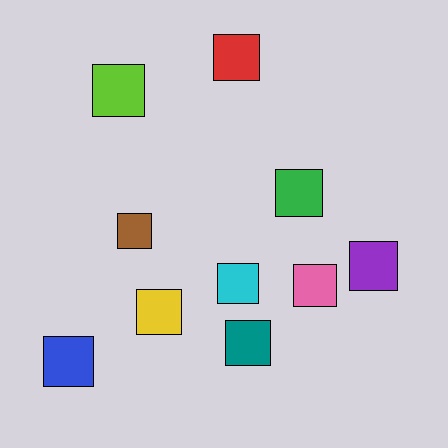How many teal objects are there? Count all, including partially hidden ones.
There is 1 teal object.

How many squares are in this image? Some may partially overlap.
There are 10 squares.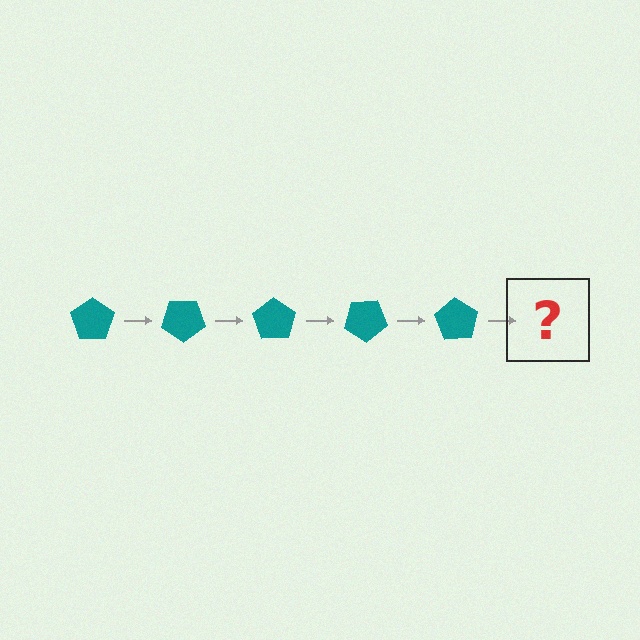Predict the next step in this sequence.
The next step is a teal pentagon rotated 175 degrees.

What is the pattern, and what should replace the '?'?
The pattern is that the pentagon rotates 35 degrees each step. The '?' should be a teal pentagon rotated 175 degrees.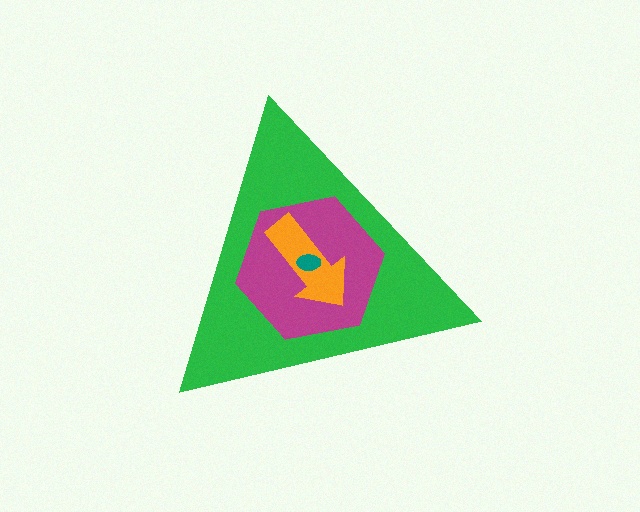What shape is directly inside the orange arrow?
The teal ellipse.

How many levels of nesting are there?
4.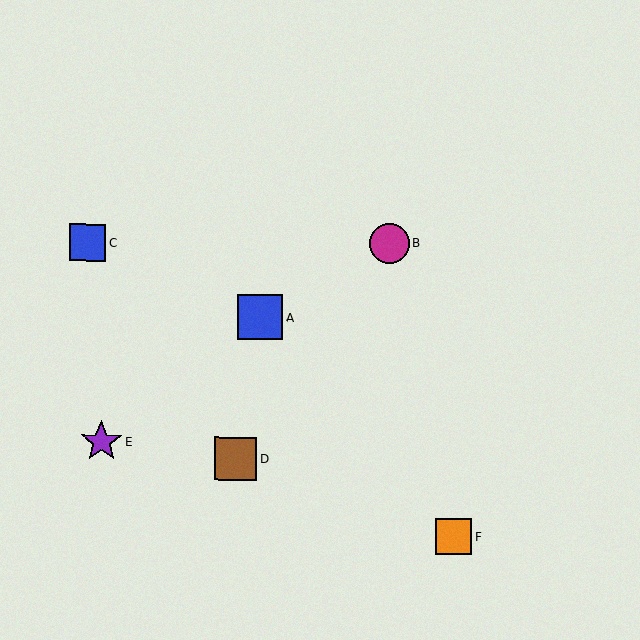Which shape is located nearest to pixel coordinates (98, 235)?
The blue square (labeled C) at (88, 242) is nearest to that location.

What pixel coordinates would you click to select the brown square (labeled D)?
Click at (235, 459) to select the brown square D.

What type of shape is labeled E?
Shape E is a purple star.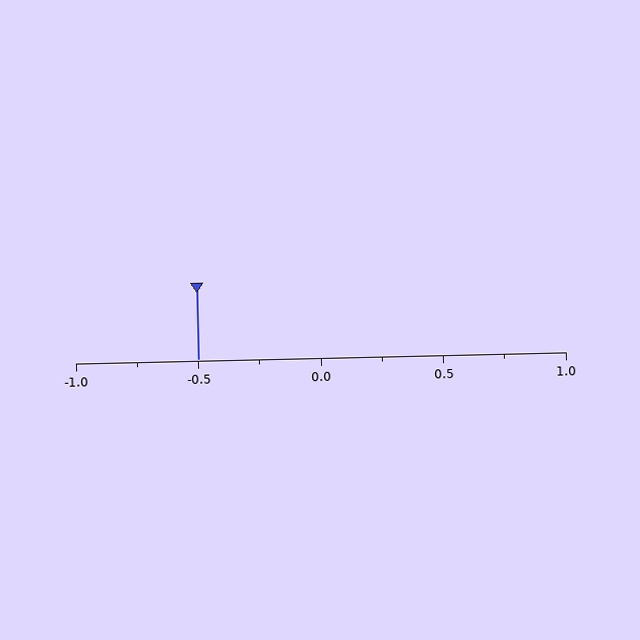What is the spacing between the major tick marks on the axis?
The major ticks are spaced 0.5 apart.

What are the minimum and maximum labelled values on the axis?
The axis runs from -1.0 to 1.0.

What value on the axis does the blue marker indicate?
The marker indicates approximately -0.5.